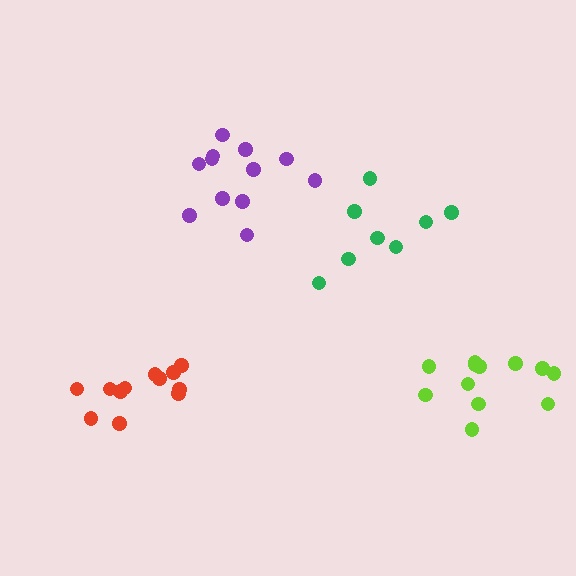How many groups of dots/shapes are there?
There are 4 groups.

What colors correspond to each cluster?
The clusters are colored: green, red, purple, lime.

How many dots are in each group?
Group 1: 8 dots, Group 2: 12 dots, Group 3: 12 dots, Group 4: 12 dots (44 total).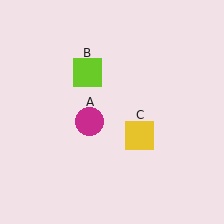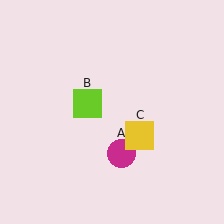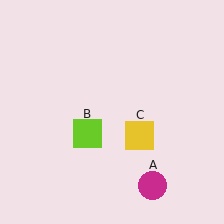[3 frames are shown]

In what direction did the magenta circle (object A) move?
The magenta circle (object A) moved down and to the right.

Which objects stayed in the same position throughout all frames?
Yellow square (object C) remained stationary.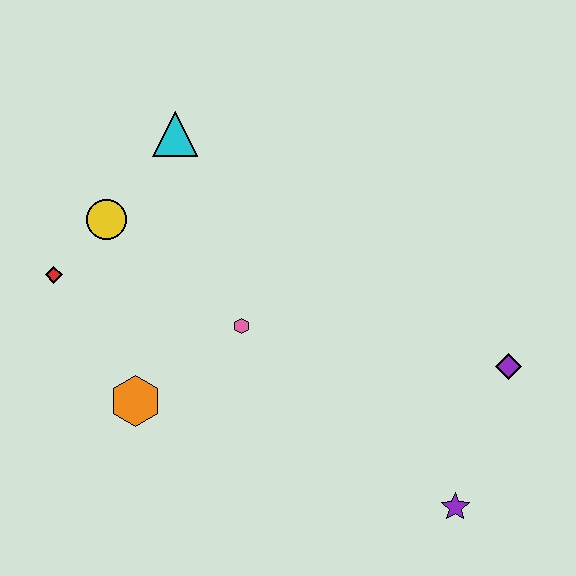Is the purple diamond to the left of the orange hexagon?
No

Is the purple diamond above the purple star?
Yes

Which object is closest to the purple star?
The purple diamond is closest to the purple star.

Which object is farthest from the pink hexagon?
The purple star is farthest from the pink hexagon.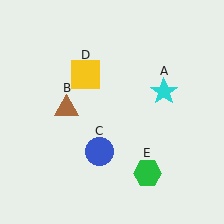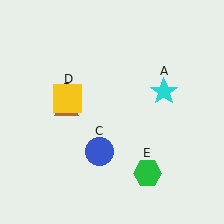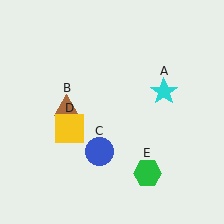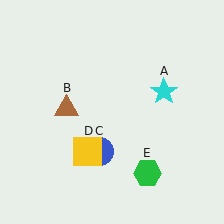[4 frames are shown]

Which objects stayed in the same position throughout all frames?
Cyan star (object A) and brown triangle (object B) and blue circle (object C) and green hexagon (object E) remained stationary.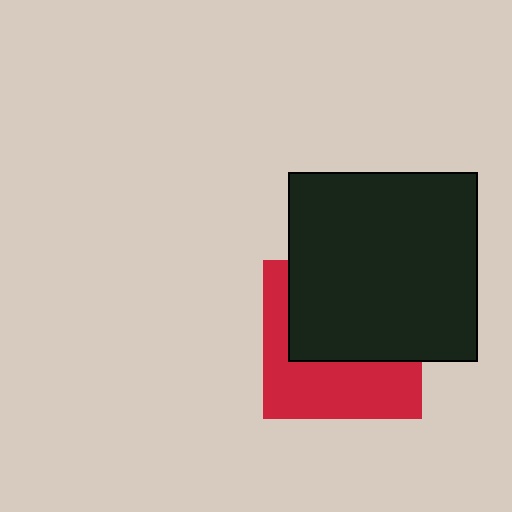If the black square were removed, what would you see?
You would see the complete red square.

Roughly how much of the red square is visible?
About half of it is visible (roughly 46%).